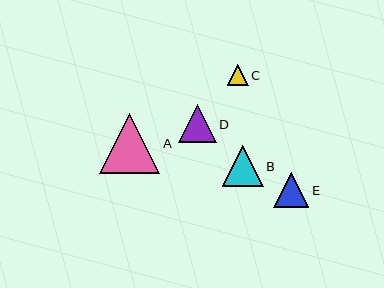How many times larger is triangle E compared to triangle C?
Triangle E is approximately 1.7 times the size of triangle C.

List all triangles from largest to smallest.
From largest to smallest: A, B, D, E, C.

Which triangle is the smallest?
Triangle C is the smallest with a size of approximately 21 pixels.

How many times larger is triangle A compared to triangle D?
Triangle A is approximately 1.6 times the size of triangle D.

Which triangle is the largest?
Triangle A is the largest with a size of approximately 60 pixels.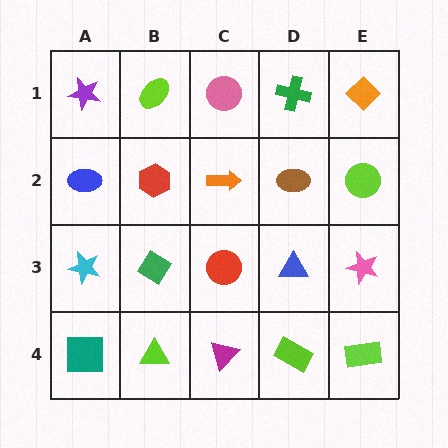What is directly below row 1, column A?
A blue ellipse.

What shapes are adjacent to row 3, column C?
An orange arrow (row 2, column C), a magenta triangle (row 4, column C), a green diamond (row 3, column B), a blue triangle (row 3, column D).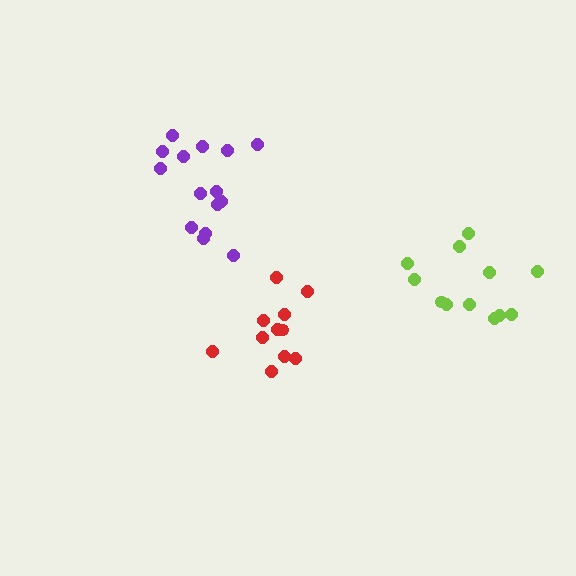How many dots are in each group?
Group 1: 12 dots, Group 2: 11 dots, Group 3: 15 dots (38 total).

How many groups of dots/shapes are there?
There are 3 groups.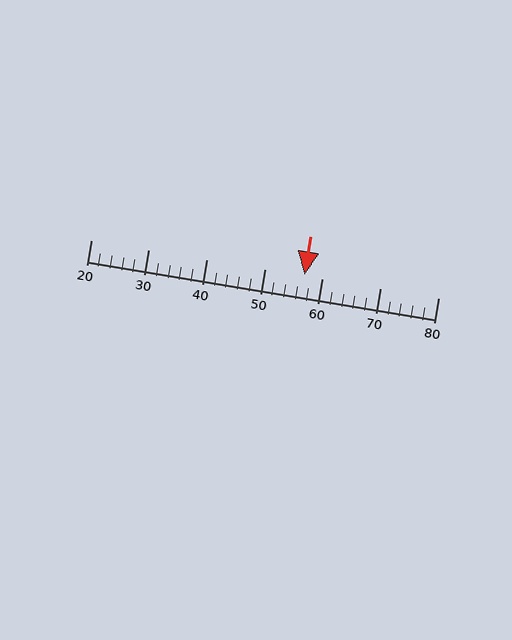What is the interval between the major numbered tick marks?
The major tick marks are spaced 10 units apart.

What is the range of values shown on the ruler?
The ruler shows values from 20 to 80.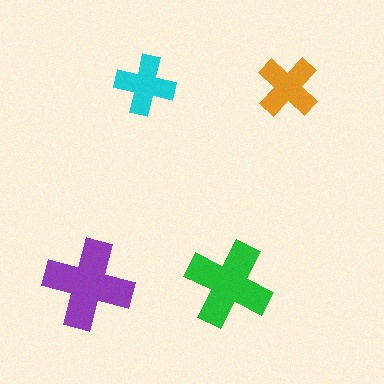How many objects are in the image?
There are 4 objects in the image.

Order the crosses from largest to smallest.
the purple one, the green one, the orange one, the cyan one.